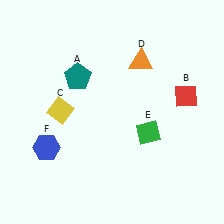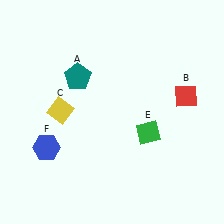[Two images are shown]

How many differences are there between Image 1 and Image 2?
There is 1 difference between the two images.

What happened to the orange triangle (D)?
The orange triangle (D) was removed in Image 2. It was in the top-right area of Image 1.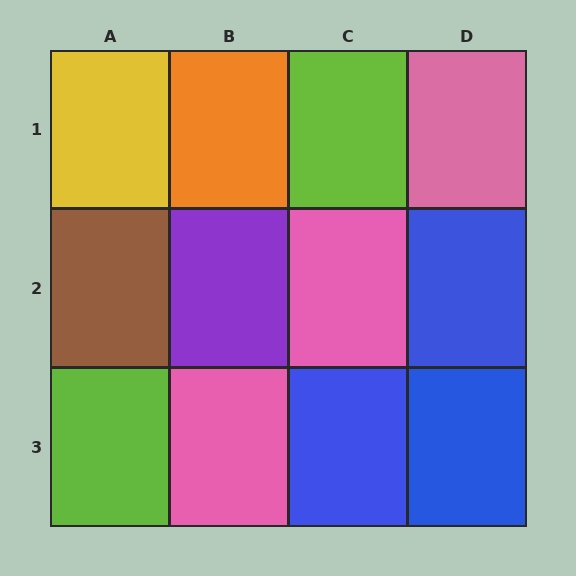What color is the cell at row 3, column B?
Pink.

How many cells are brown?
1 cell is brown.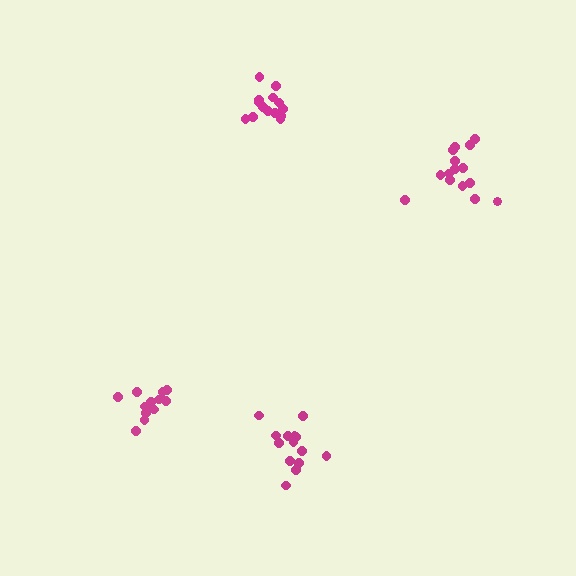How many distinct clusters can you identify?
There are 4 distinct clusters.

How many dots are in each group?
Group 1: 14 dots, Group 2: 12 dots, Group 3: 15 dots, Group 4: 14 dots (55 total).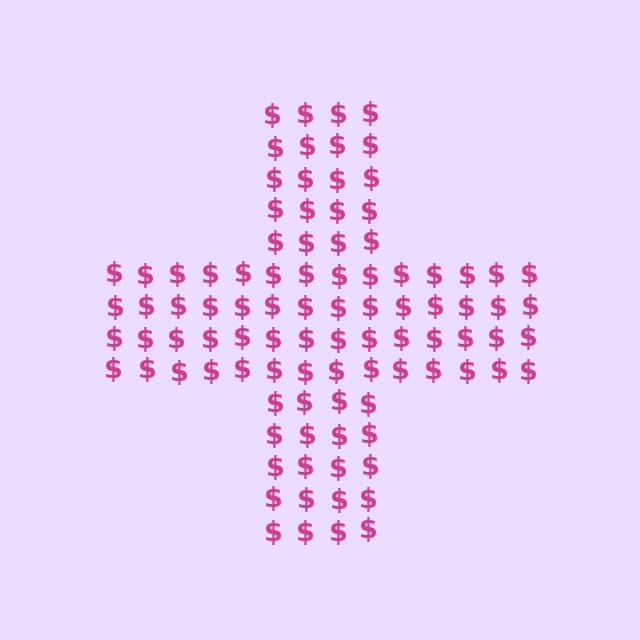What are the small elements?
The small elements are dollar signs.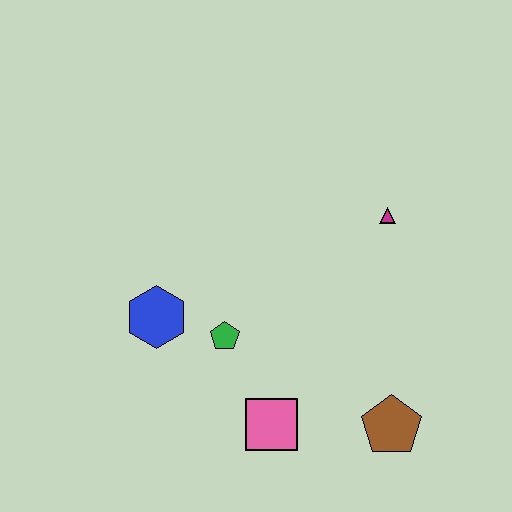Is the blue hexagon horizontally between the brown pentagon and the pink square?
No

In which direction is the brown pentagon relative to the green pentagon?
The brown pentagon is to the right of the green pentagon.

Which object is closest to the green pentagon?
The blue hexagon is closest to the green pentagon.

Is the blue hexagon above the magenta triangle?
No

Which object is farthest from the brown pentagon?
The blue hexagon is farthest from the brown pentagon.